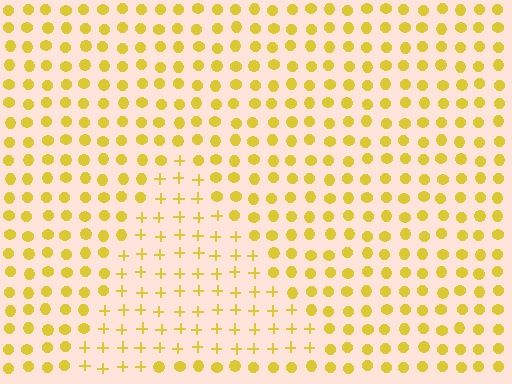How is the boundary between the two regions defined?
The boundary is defined by a change in element shape: plus signs inside vs. circles outside. All elements share the same color and spacing.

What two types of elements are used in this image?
The image uses plus signs inside the triangle region and circles outside it.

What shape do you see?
I see a triangle.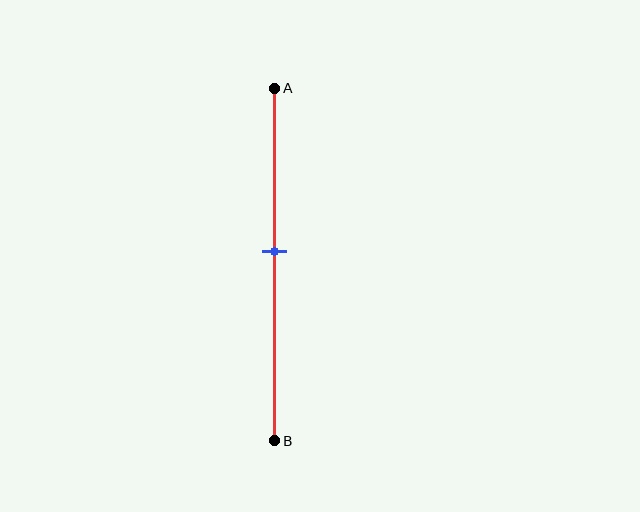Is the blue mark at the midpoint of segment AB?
No, the mark is at about 45% from A, not at the 50% midpoint.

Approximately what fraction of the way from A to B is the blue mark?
The blue mark is approximately 45% of the way from A to B.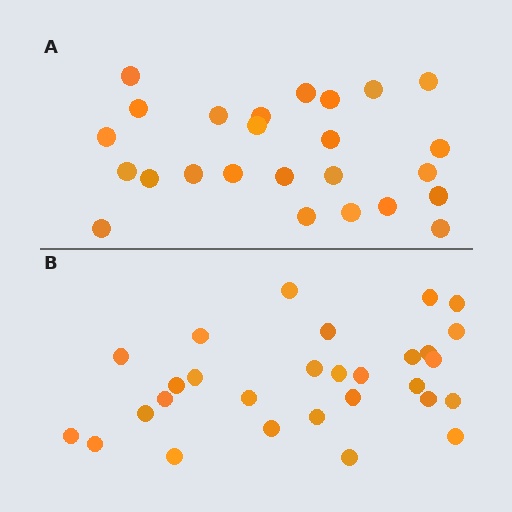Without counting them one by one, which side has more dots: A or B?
Region B (the bottom region) has more dots.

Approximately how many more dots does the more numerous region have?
Region B has about 4 more dots than region A.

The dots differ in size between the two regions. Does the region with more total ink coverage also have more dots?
No. Region A has more total ink coverage because its dots are larger, but region B actually contains more individual dots. Total area can be misleading — the number of items is what matters here.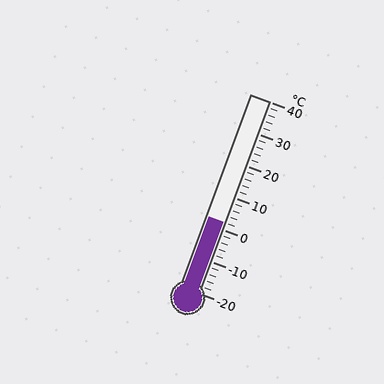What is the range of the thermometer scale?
The thermometer scale ranges from -20°C to 40°C.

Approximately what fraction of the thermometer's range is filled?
The thermometer is filled to approximately 35% of its range.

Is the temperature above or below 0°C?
The temperature is above 0°C.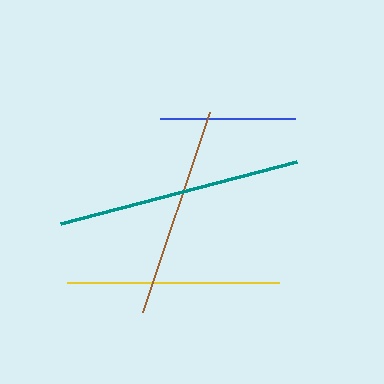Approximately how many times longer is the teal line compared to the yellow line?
The teal line is approximately 1.2 times the length of the yellow line.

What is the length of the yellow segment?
The yellow segment is approximately 213 pixels long.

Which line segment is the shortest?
The blue line is the shortest at approximately 136 pixels.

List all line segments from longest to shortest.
From longest to shortest: teal, yellow, brown, blue.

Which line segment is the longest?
The teal line is the longest at approximately 245 pixels.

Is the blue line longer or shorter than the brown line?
The brown line is longer than the blue line.